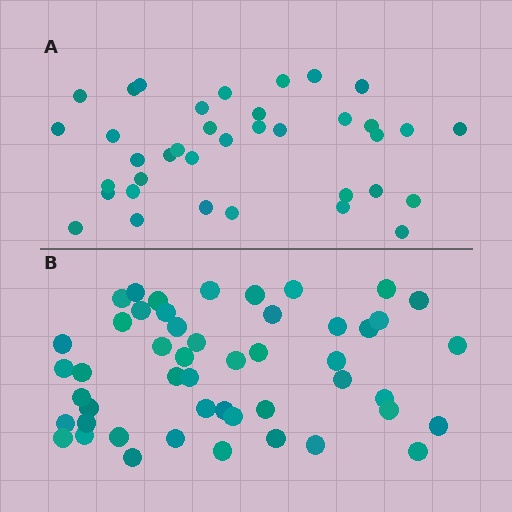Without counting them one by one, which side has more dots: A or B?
Region B (the bottom region) has more dots.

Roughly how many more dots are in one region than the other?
Region B has roughly 12 or so more dots than region A.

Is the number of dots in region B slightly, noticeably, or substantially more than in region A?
Region B has noticeably more, but not dramatically so. The ratio is roughly 1.3 to 1.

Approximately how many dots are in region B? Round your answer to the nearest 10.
About 50 dots. (The exact count is 49, which rounds to 50.)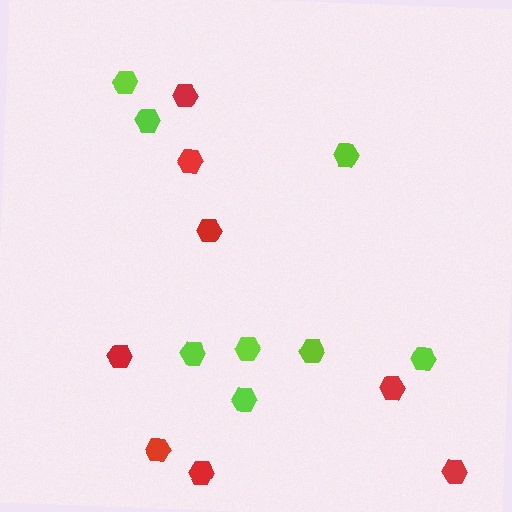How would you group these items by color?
There are 2 groups: one group of lime hexagons (8) and one group of red hexagons (8).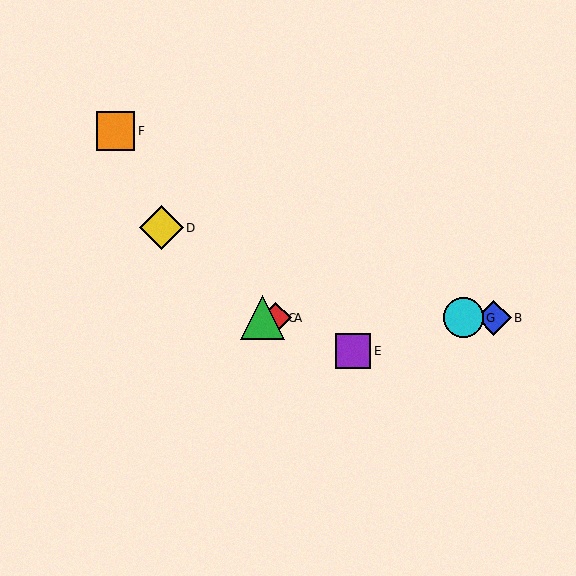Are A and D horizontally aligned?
No, A is at y≈318 and D is at y≈228.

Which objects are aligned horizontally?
Objects A, B, C, G are aligned horizontally.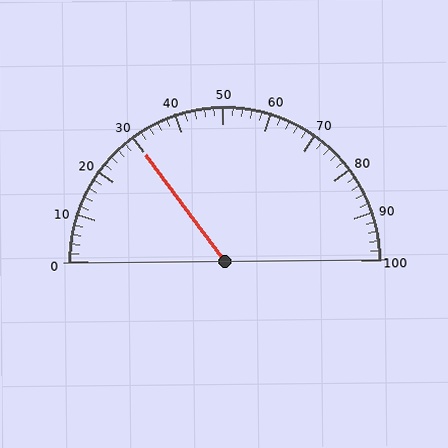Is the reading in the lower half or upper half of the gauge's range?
The reading is in the lower half of the range (0 to 100).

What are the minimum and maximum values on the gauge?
The gauge ranges from 0 to 100.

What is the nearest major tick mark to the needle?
The nearest major tick mark is 30.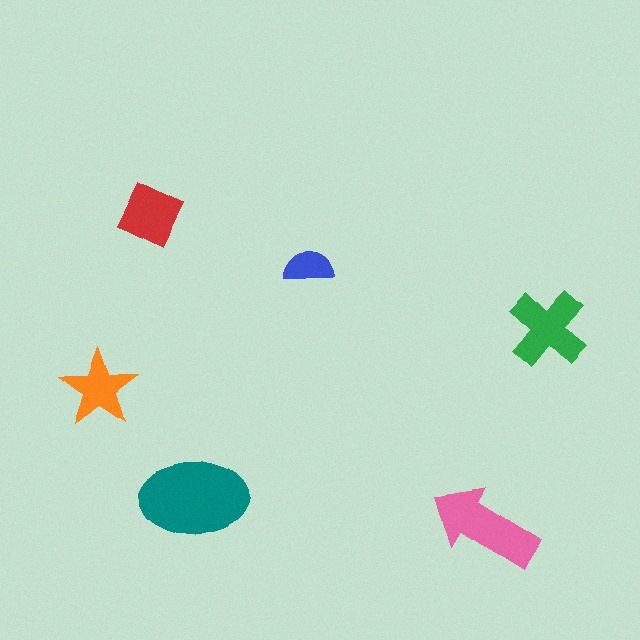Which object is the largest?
The teal ellipse.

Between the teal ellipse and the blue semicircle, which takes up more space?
The teal ellipse.